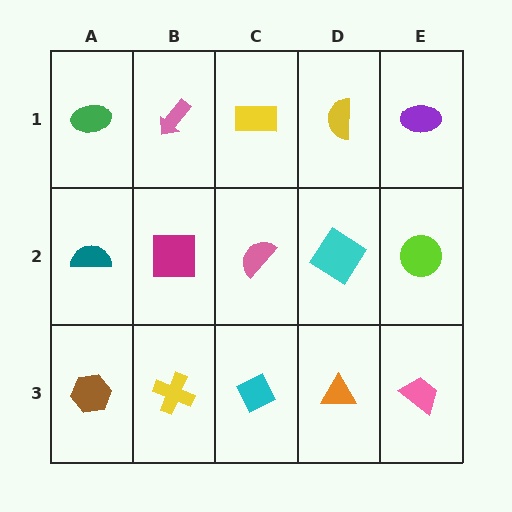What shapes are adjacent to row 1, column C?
A pink semicircle (row 2, column C), a pink arrow (row 1, column B), a yellow semicircle (row 1, column D).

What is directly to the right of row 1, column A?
A pink arrow.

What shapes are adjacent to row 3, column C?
A pink semicircle (row 2, column C), a yellow cross (row 3, column B), an orange triangle (row 3, column D).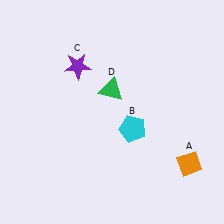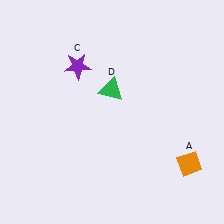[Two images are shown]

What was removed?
The cyan pentagon (B) was removed in Image 2.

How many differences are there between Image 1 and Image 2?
There is 1 difference between the two images.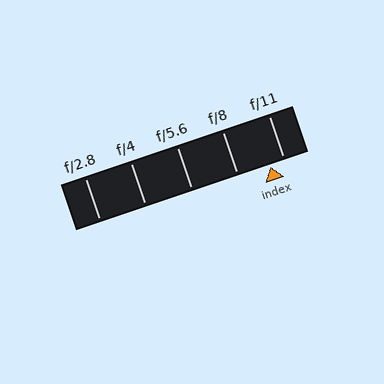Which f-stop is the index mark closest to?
The index mark is closest to f/11.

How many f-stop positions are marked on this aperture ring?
There are 5 f-stop positions marked.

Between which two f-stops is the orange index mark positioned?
The index mark is between f/8 and f/11.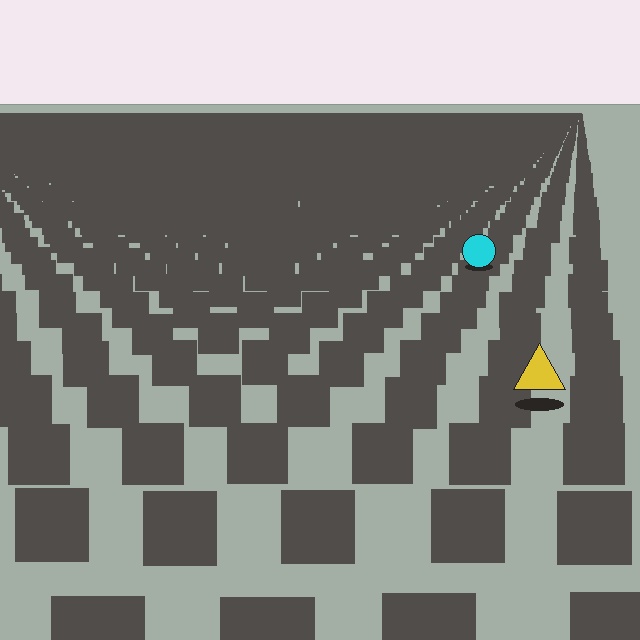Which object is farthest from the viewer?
The cyan circle is farthest from the viewer. It appears smaller and the ground texture around it is denser.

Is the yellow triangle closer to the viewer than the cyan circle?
Yes. The yellow triangle is closer — you can tell from the texture gradient: the ground texture is coarser near it.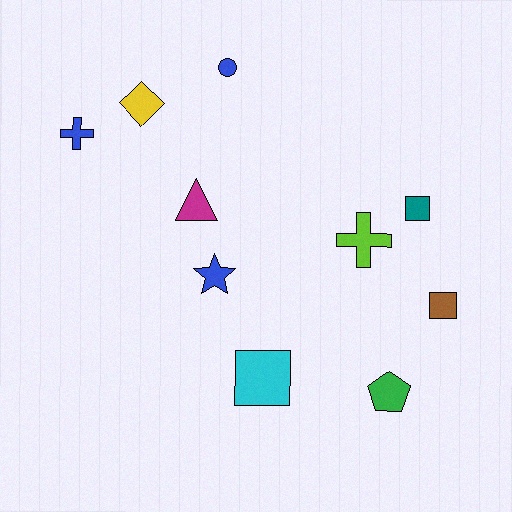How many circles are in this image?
There is 1 circle.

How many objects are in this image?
There are 10 objects.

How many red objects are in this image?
There are no red objects.